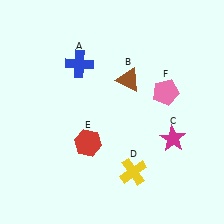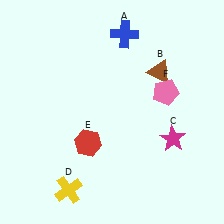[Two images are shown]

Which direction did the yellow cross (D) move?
The yellow cross (D) moved left.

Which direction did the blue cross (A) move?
The blue cross (A) moved right.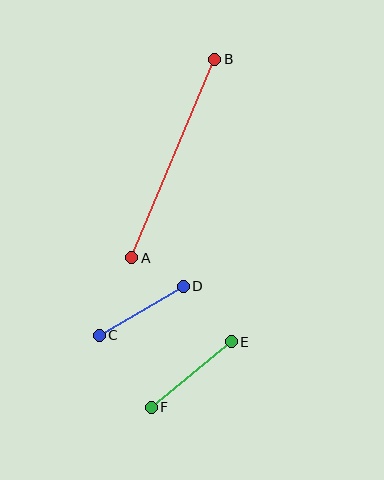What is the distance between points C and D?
The distance is approximately 97 pixels.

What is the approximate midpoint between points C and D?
The midpoint is at approximately (141, 311) pixels.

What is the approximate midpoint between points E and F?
The midpoint is at approximately (191, 375) pixels.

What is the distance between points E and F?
The distance is approximately 104 pixels.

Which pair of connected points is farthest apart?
Points A and B are farthest apart.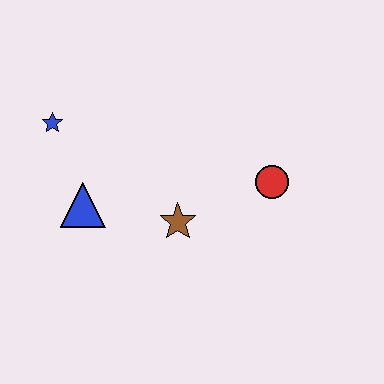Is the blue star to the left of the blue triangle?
Yes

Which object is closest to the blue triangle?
The blue star is closest to the blue triangle.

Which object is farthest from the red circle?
The blue star is farthest from the red circle.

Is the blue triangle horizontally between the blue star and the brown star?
Yes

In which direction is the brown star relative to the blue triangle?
The brown star is to the right of the blue triangle.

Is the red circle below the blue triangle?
No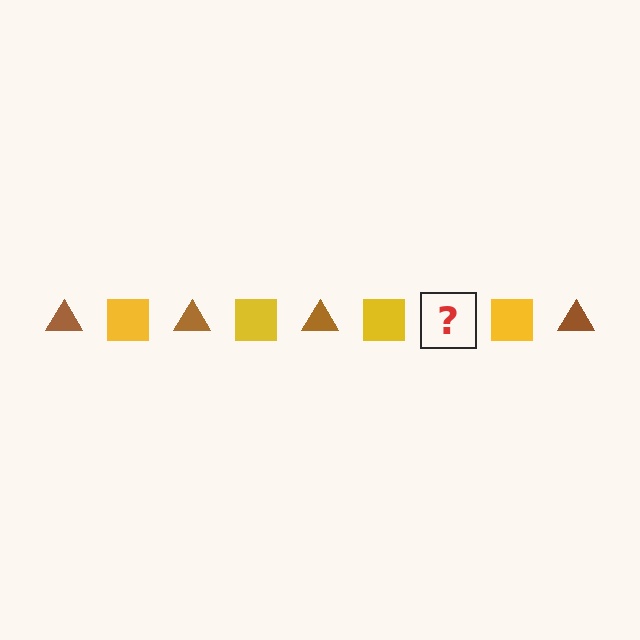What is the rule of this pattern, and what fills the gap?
The rule is that the pattern alternates between brown triangle and yellow square. The gap should be filled with a brown triangle.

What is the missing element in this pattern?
The missing element is a brown triangle.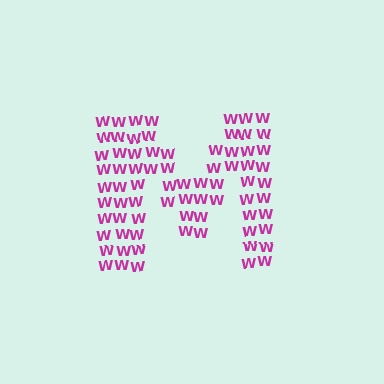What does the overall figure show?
The overall figure shows the letter M.